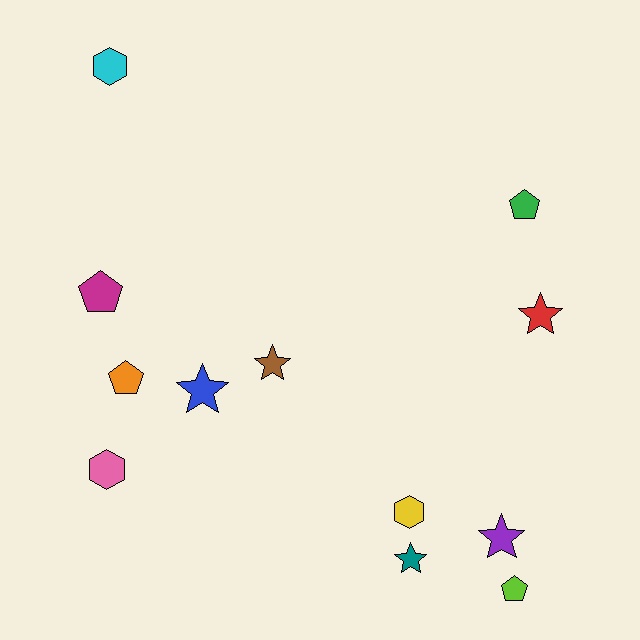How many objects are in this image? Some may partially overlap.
There are 12 objects.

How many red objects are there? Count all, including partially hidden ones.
There is 1 red object.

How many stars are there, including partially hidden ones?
There are 5 stars.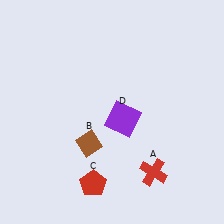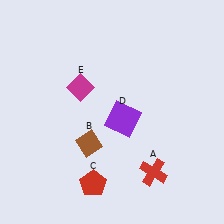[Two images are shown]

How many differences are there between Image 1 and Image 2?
There is 1 difference between the two images.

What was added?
A magenta diamond (E) was added in Image 2.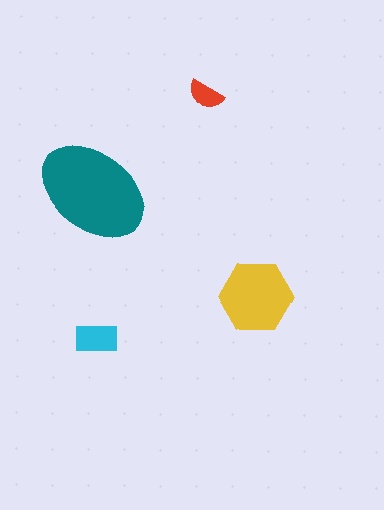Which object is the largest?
The teal ellipse.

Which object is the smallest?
The red semicircle.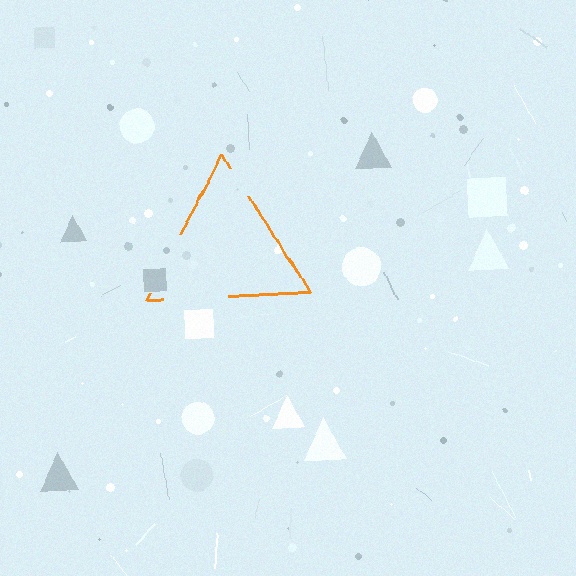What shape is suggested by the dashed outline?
The dashed outline suggests a triangle.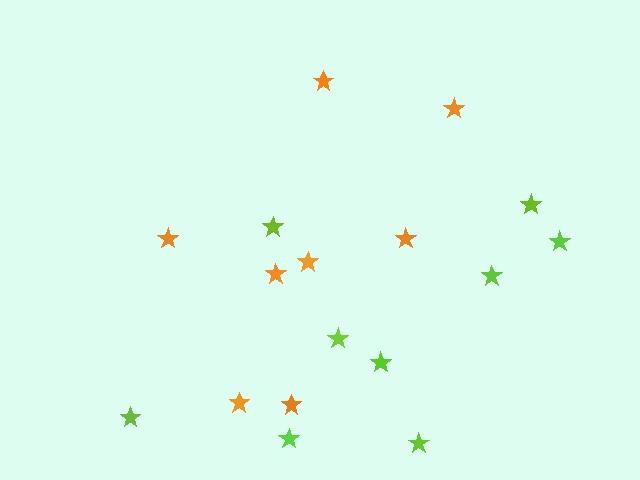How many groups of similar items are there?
There are 2 groups: one group of lime stars (9) and one group of orange stars (8).